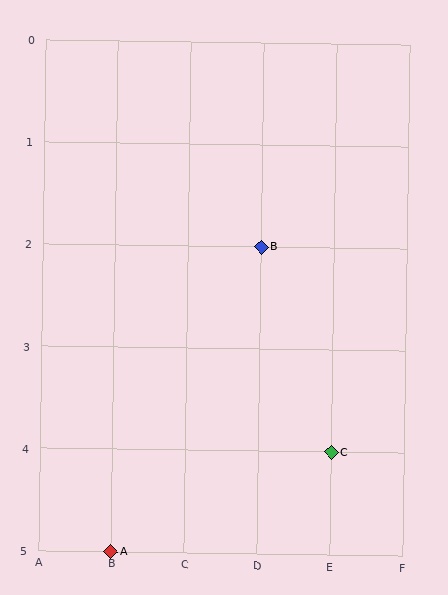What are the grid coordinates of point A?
Point A is at grid coordinates (B, 5).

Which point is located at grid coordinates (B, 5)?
Point A is at (B, 5).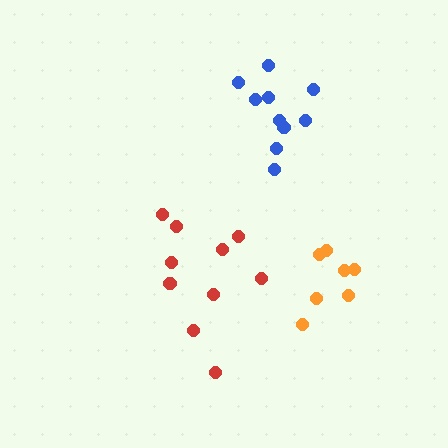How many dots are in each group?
Group 1: 10 dots, Group 2: 7 dots, Group 3: 10 dots (27 total).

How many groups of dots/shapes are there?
There are 3 groups.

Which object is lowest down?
The orange cluster is bottommost.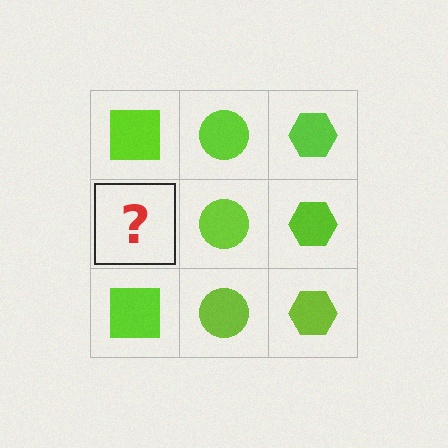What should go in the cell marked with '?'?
The missing cell should contain a lime square.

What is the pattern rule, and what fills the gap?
The rule is that each column has a consistent shape. The gap should be filled with a lime square.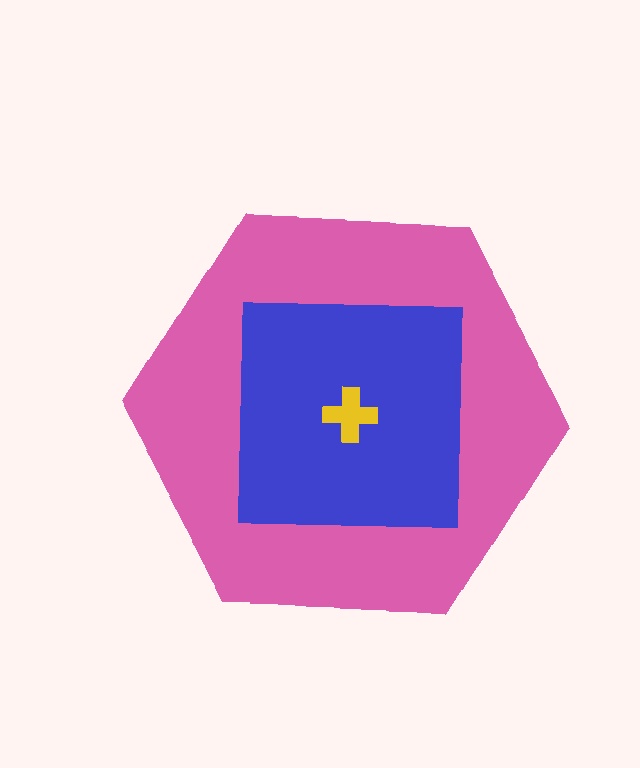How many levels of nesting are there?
3.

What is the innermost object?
The yellow cross.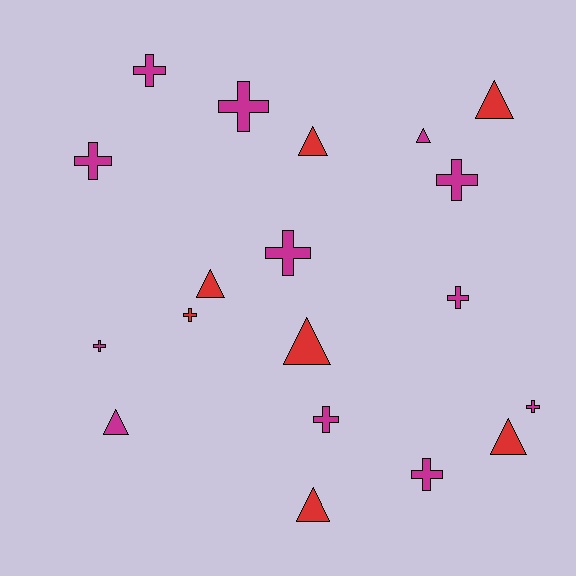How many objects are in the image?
There are 19 objects.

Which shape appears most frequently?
Cross, with 11 objects.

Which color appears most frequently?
Magenta, with 12 objects.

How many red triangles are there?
There are 6 red triangles.